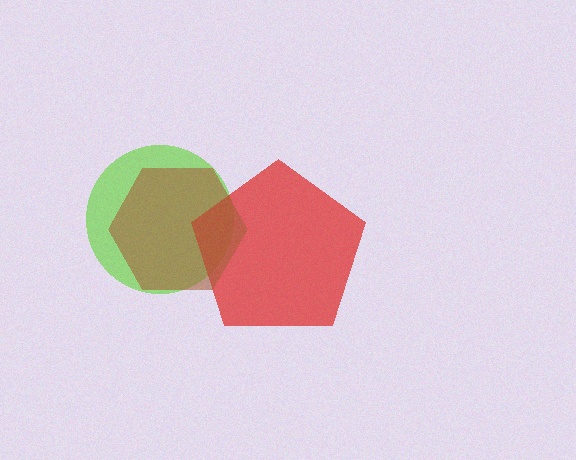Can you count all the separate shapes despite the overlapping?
Yes, there are 3 separate shapes.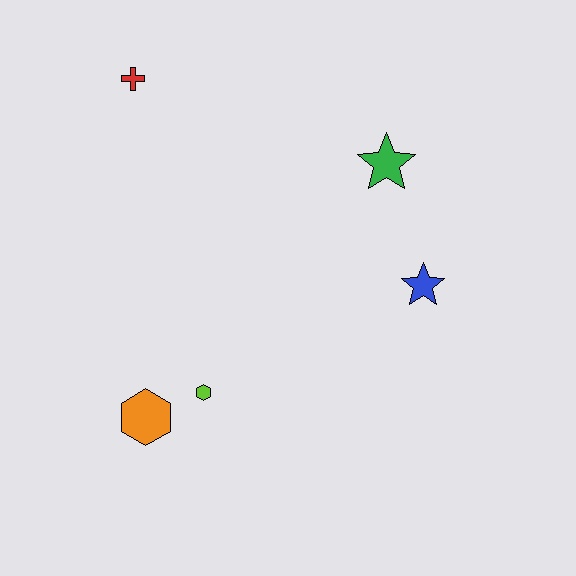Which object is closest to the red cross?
The green star is closest to the red cross.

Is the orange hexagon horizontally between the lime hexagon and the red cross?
Yes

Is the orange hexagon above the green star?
No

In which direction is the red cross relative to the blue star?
The red cross is to the left of the blue star.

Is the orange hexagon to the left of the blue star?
Yes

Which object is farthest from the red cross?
The blue star is farthest from the red cross.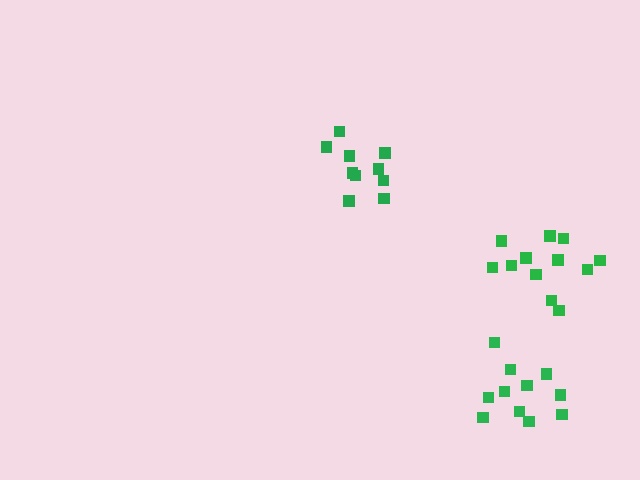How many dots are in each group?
Group 1: 11 dots, Group 2: 12 dots, Group 3: 10 dots (33 total).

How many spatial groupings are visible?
There are 3 spatial groupings.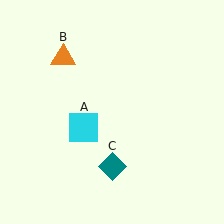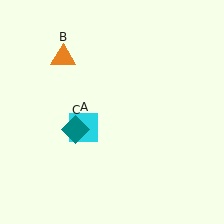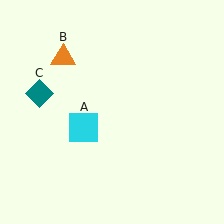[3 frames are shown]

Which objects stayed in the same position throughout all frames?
Cyan square (object A) and orange triangle (object B) remained stationary.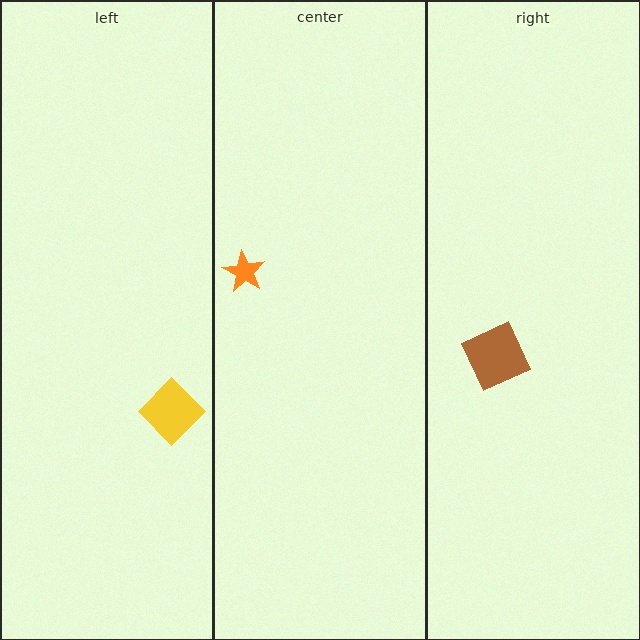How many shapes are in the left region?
1.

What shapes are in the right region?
The brown square.